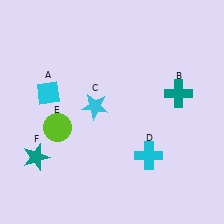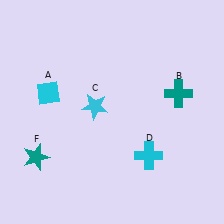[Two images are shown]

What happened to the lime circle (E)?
The lime circle (E) was removed in Image 2. It was in the bottom-left area of Image 1.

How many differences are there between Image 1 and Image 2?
There is 1 difference between the two images.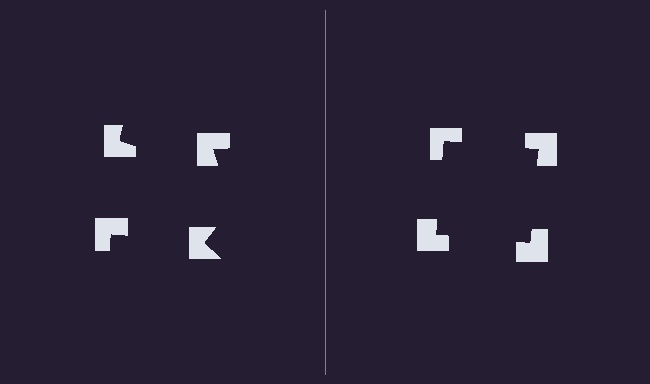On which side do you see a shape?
An illusory square appears on the right side. On the left side the wedge cuts are rotated, so no coherent shape forms.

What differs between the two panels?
The notched squares are positioned identically on both sides; only the wedge orientations differ. On the right they align to a square; on the left they are misaligned.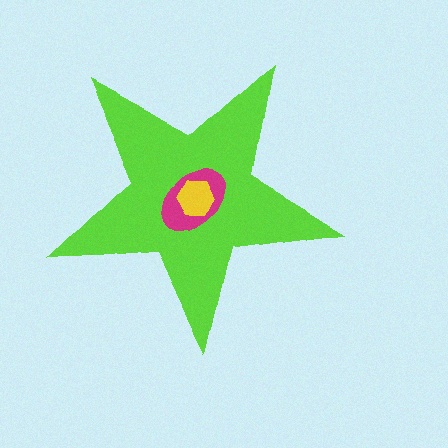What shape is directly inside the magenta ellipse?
The yellow hexagon.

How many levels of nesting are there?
3.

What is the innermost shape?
The yellow hexagon.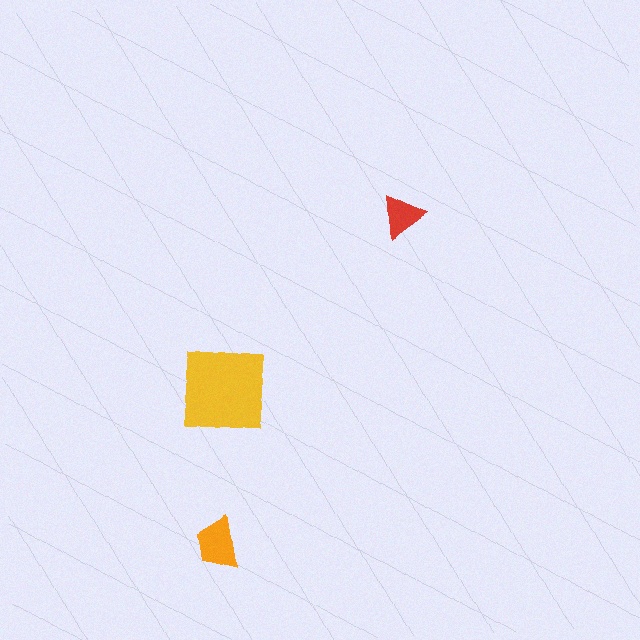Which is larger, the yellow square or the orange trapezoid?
The yellow square.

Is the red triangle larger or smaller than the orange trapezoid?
Smaller.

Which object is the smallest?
The red triangle.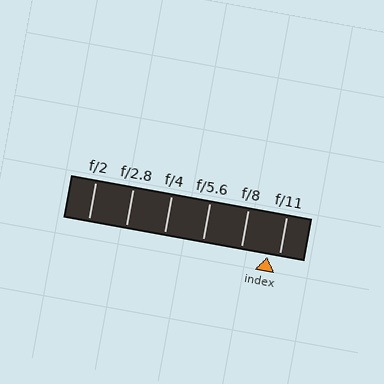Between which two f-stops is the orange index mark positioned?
The index mark is between f/8 and f/11.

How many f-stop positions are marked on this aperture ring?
There are 6 f-stop positions marked.